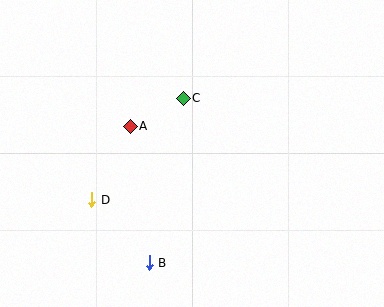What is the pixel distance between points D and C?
The distance between D and C is 137 pixels.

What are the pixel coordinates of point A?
Point A is at (130, 126).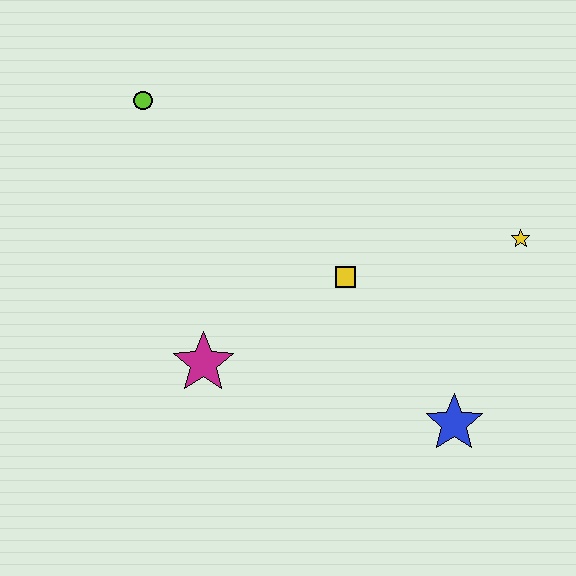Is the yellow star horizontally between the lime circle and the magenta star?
No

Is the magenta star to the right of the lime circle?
Yes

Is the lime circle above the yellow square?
Yes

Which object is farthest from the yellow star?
The lime circle is farthest from the yellow star.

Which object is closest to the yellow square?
The magenta star is closest to the yellow square.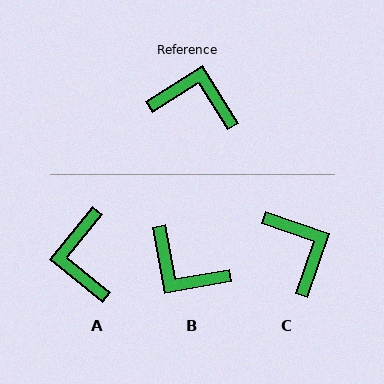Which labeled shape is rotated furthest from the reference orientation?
B, about 158 degrees away.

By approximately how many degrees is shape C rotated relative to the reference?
Approximately 51 degrees clockwise.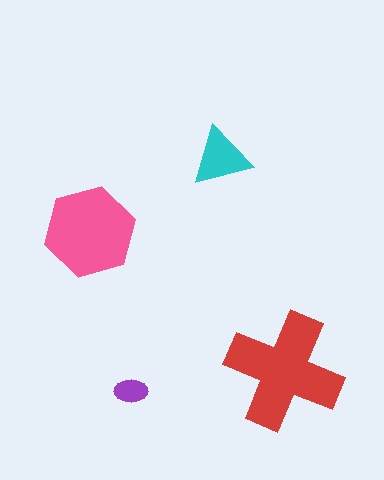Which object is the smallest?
The purple ellipse.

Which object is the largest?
The red cross.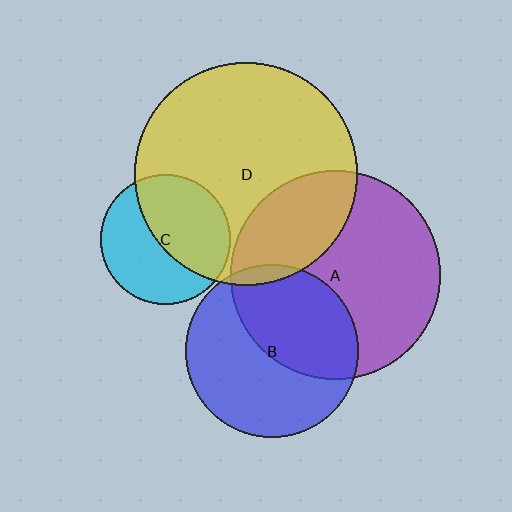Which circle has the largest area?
Circle D (yellow).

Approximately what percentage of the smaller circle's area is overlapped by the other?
Approximately 5%.